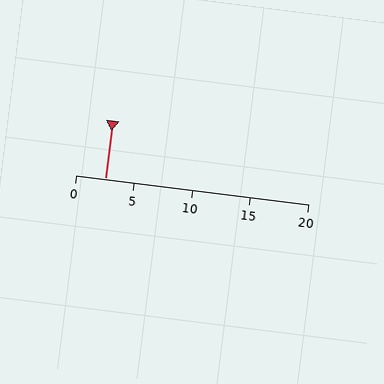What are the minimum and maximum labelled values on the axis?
The axis runs from 0 to 20.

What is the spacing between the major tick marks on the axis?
The major ticks are spaced 5 apart.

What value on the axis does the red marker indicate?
The marker indicates approximately 2.5.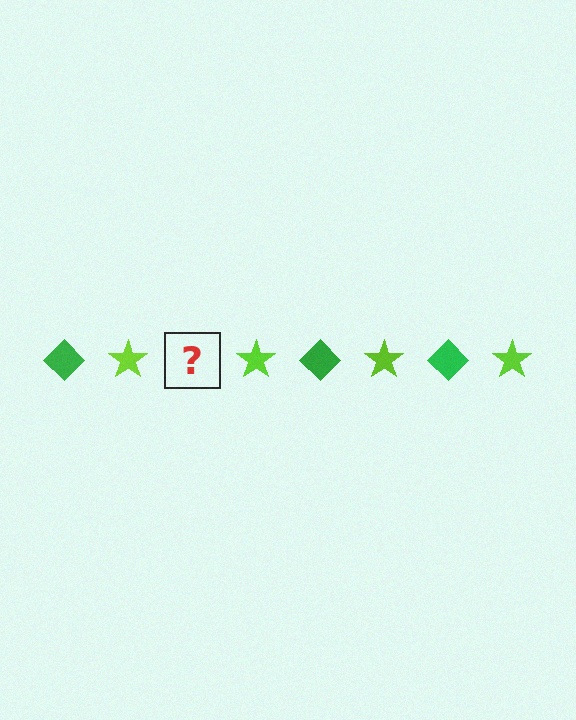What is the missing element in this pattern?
The missing element is a green diamond.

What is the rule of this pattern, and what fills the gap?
The rule is that the pattern alternates between green diamond and lime star. The gap should be filled with a green diamond.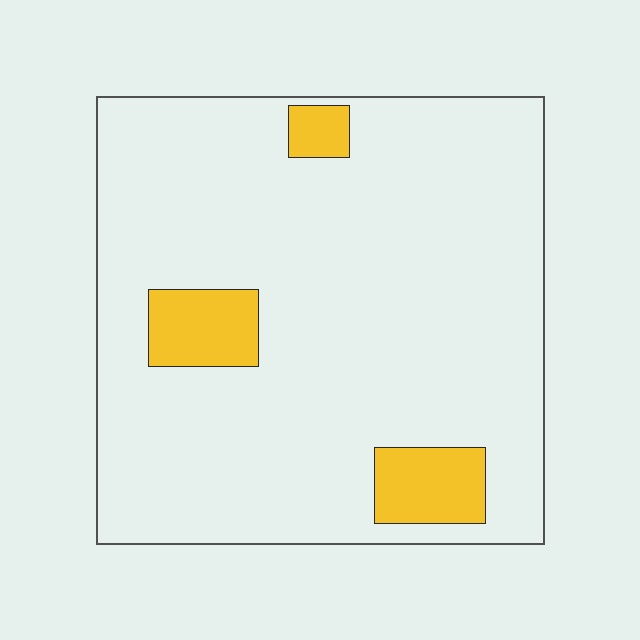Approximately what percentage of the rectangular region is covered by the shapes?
Approximately 10%.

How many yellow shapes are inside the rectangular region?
3.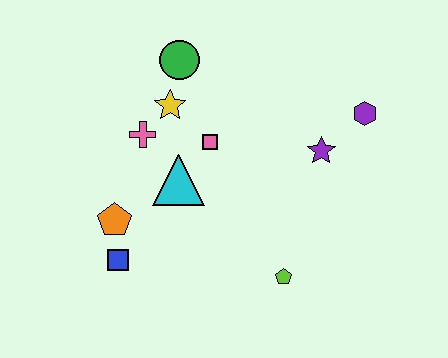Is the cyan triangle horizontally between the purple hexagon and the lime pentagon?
No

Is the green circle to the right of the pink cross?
Yes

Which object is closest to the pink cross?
The yellow star is closest to the pink cross.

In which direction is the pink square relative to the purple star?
The pink square is to the left of the purple star.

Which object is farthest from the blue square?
The purple hexagon is farthest from the blue square.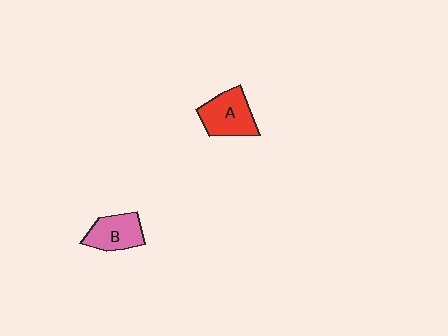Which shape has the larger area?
Shape A (red).